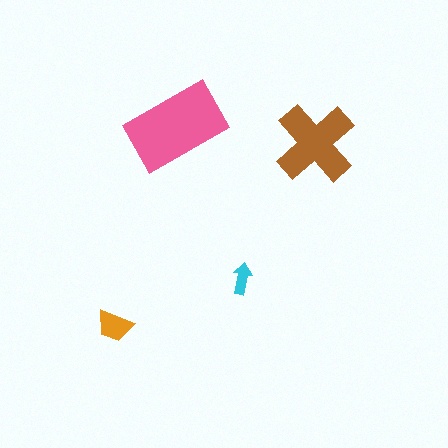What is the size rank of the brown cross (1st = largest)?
2nd.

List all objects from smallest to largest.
The cyan arrow, the orange trapezoid, the brown cross, the pink rectangle.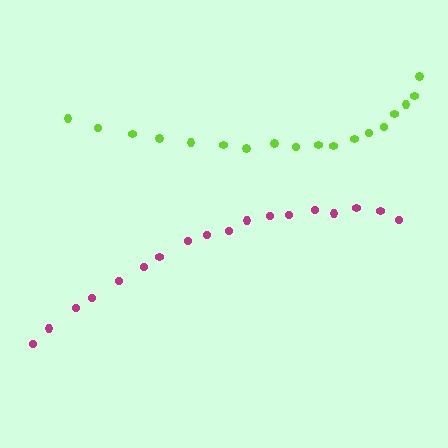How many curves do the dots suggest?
There are 2 distinct paths.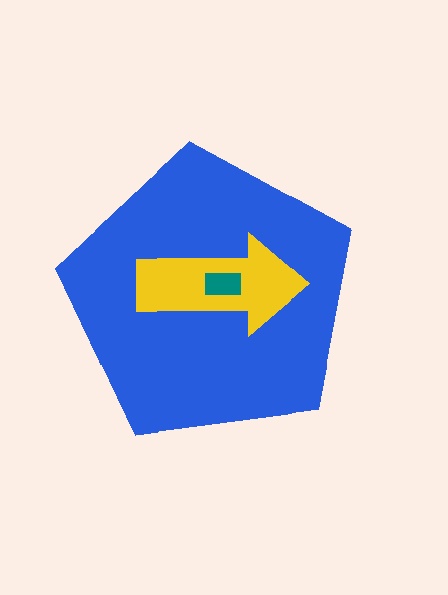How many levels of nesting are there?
3.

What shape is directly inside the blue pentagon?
The yellow arrow.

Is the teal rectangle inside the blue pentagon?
Yes.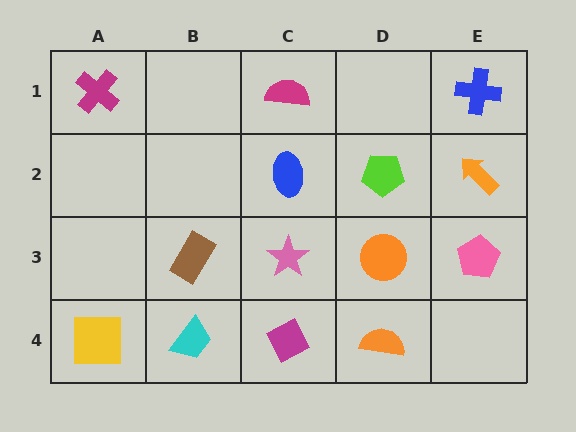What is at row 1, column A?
A magenta cross.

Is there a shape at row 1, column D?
No, that cell is empty.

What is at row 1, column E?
A blue cross.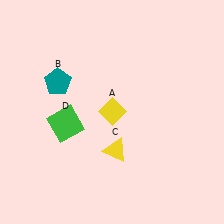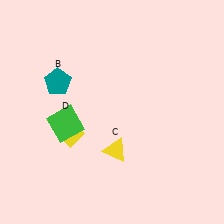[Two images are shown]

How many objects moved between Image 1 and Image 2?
1 object moved between the two images.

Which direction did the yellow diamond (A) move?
The yellow diamond (A) moved left.